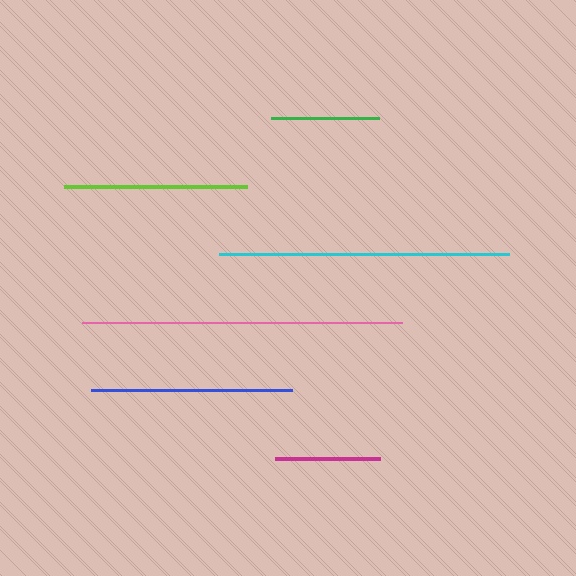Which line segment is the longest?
The pink line is the longest at approximately 319 pixels.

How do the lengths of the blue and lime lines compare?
The blue and lime lines are approximately the same length.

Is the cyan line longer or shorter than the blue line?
The cyan line is longer than the blue line.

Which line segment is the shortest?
The magenta line is the shortest at approximately 105 pixels.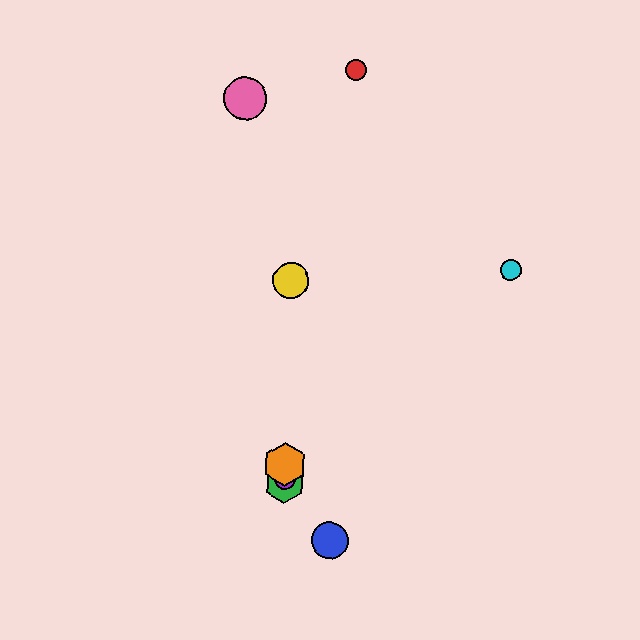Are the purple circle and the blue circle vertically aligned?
No, the purple circle is at x≈285 and the blue circle is at x≈330.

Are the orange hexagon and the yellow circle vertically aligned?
Yes, both are at x≈285.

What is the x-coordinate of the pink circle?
The pink circle is at x≈245.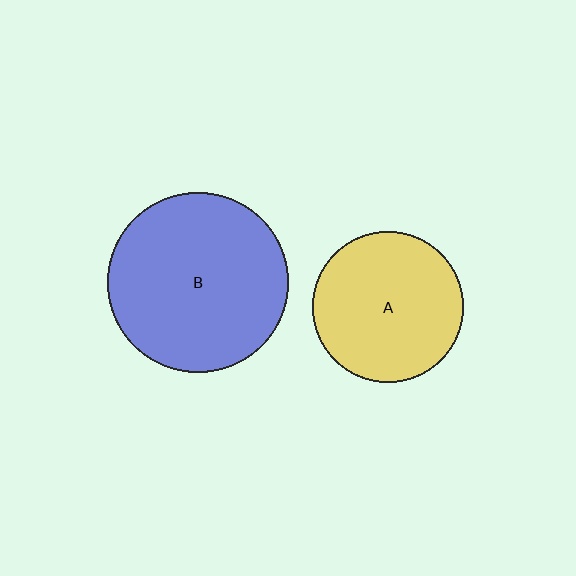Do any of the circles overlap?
No, none of the circles overlap.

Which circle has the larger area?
Circle B (blue).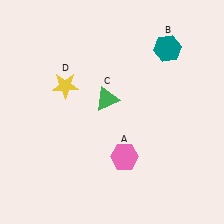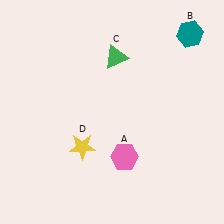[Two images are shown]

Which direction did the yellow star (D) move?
The yellow star (D) moved down.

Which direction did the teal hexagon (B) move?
The teal hexagon (B) moved right.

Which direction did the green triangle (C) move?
The green triangle (C) moved up.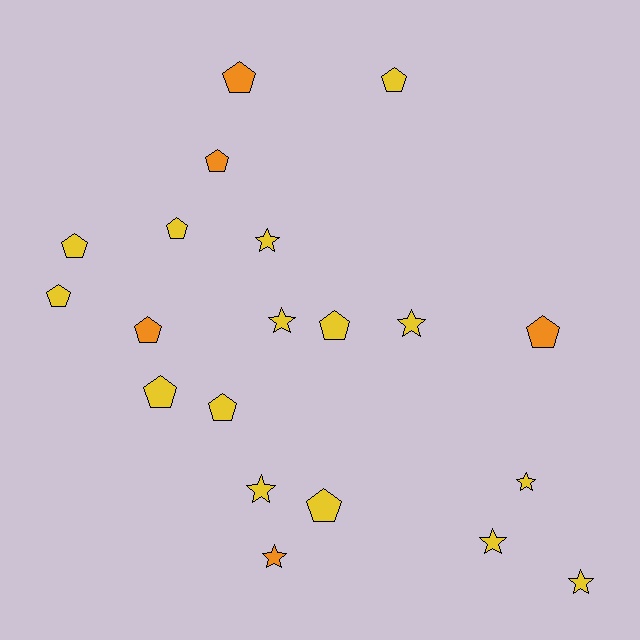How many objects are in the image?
There are 20 objects.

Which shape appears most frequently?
Pentagon, with 12 objects.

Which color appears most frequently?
Yellow, with 15 objects.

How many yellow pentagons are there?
There are 8 yellow pentagons.